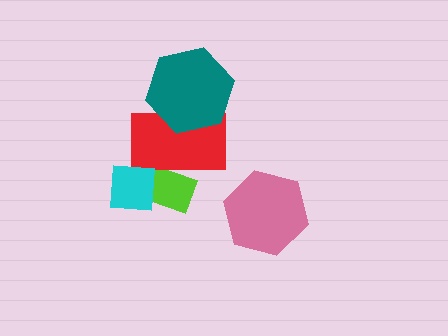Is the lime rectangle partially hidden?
Yes, it is partially covered by another shape.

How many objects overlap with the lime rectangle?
2 objects overlap with the lime rectangle.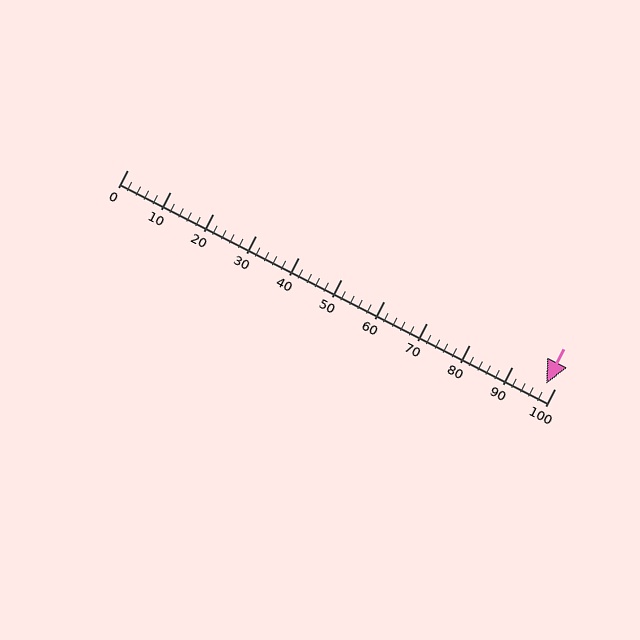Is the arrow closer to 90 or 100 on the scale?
The arrow is closer to 100.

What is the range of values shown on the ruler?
The ruler shows values from 0 to 100.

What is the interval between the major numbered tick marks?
The major tick marks are spaced 10 units apart.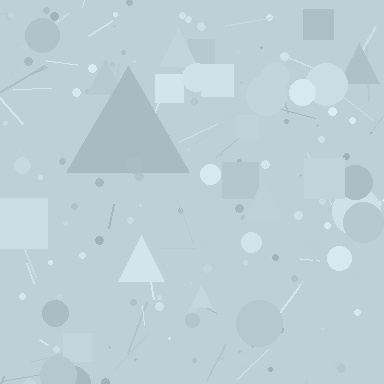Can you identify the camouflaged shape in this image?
The camouflaged shape is a triangle.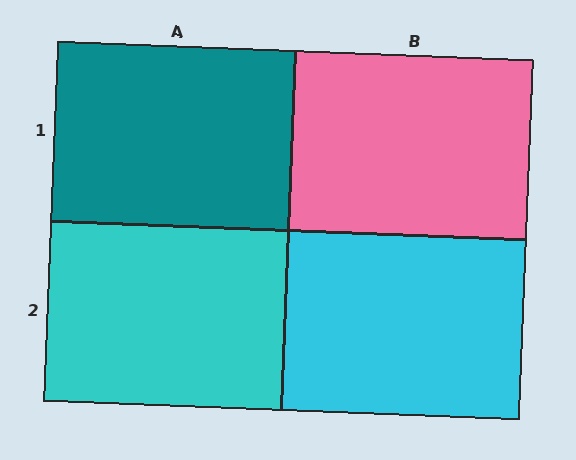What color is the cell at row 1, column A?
Teal.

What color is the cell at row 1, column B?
Pink.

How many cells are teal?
1 cell is teal.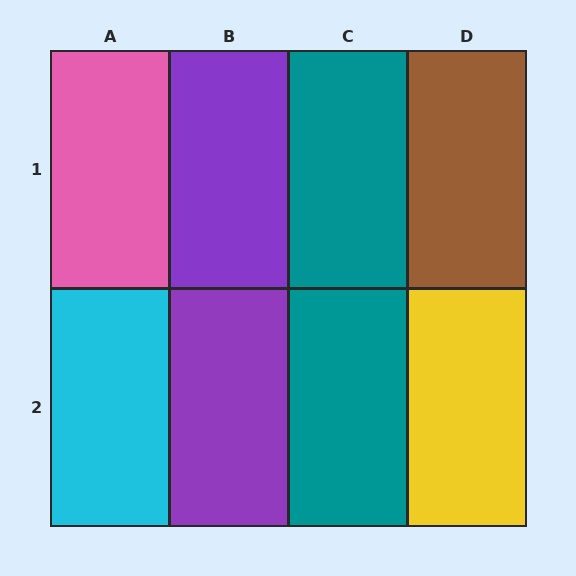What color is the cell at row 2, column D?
Yellow.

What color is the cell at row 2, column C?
Teal.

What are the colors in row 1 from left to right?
Pink, purple, teal, brown.